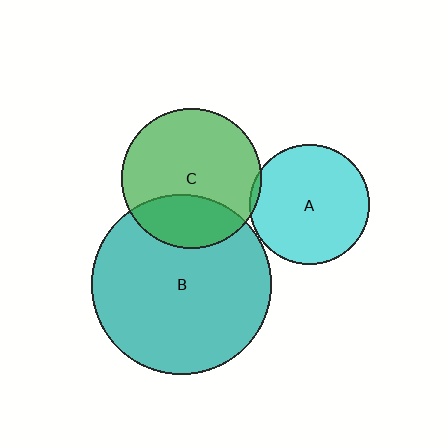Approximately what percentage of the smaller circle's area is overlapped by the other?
Approximately 5%.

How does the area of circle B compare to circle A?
Approximately 2.2 times.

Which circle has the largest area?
Circle B (teal).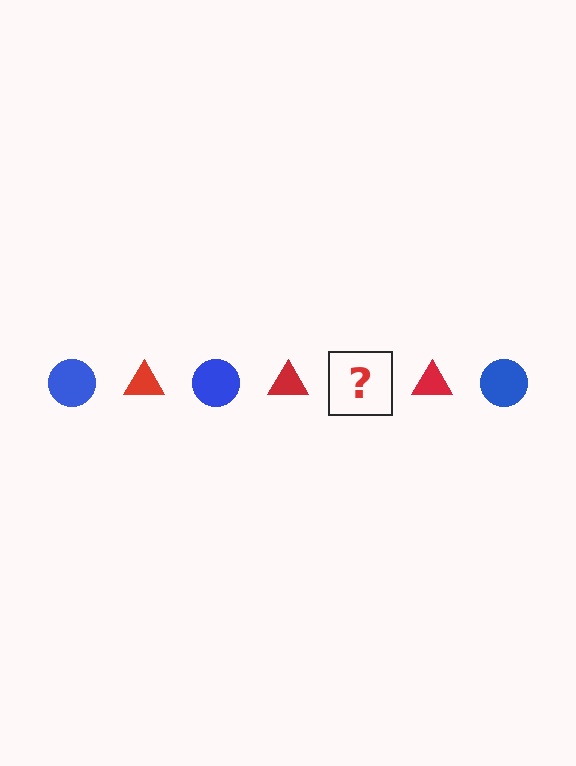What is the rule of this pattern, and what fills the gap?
The rule is that the pattern alternates between blue circle and red triangle. The gap should be filled with a blue circle.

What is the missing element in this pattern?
The missing element is a blue circle.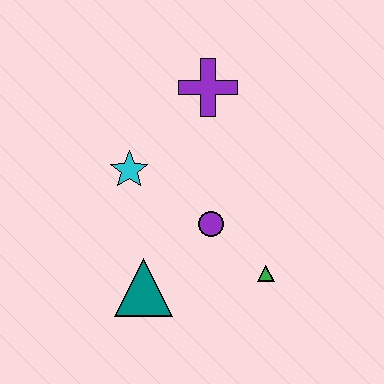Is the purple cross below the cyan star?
No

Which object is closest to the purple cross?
The cyan star is closest to the purple cross.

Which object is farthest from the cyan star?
The green triangle is farthest from the cyan star.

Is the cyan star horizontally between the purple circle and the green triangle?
No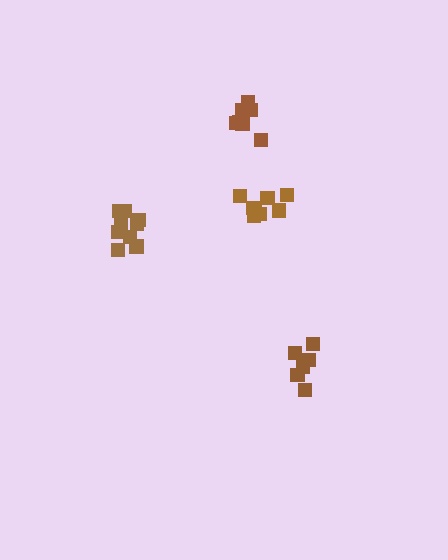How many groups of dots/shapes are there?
There are 4 groups.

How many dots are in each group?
Group 1: 9 dots, Group 2: 6 dots, Group 3: 10 dots, Group 4: 7 dots (32 total).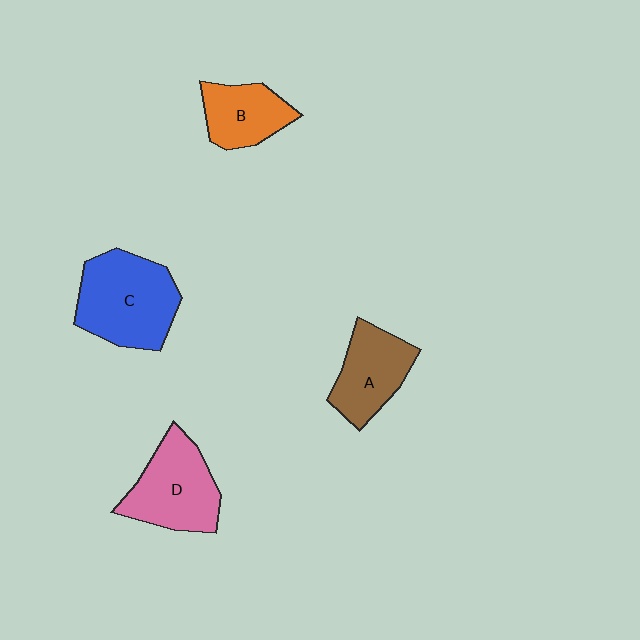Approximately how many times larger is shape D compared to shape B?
Approximately 1.4 times.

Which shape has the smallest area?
Shape B (orange).